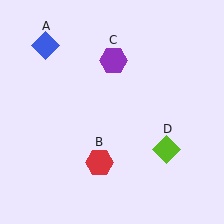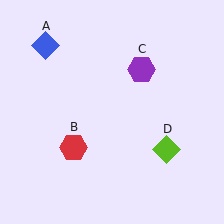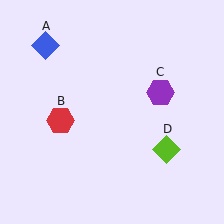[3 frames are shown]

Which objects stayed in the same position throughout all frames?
Blue diamond (object A) and lime diamond (object D) remained stationary.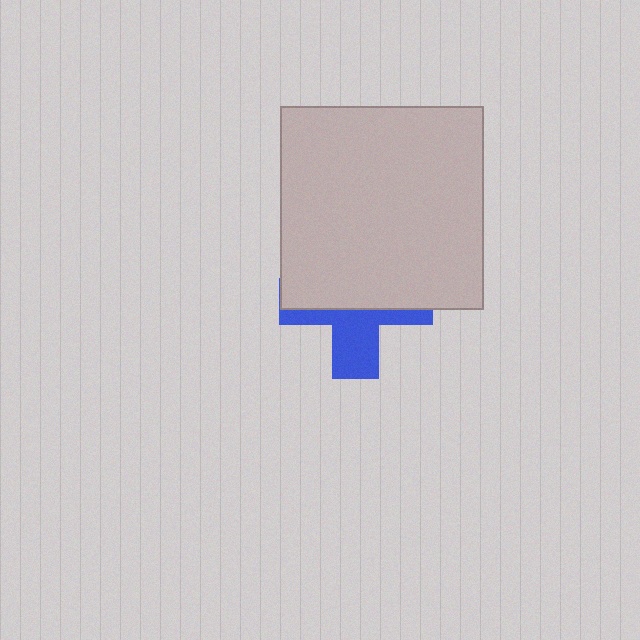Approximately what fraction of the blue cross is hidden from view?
Roughly 59% of the blue cross is hidden behind the light gray square.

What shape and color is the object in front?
The object in front is a light gray square.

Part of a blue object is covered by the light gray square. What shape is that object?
It is a cross.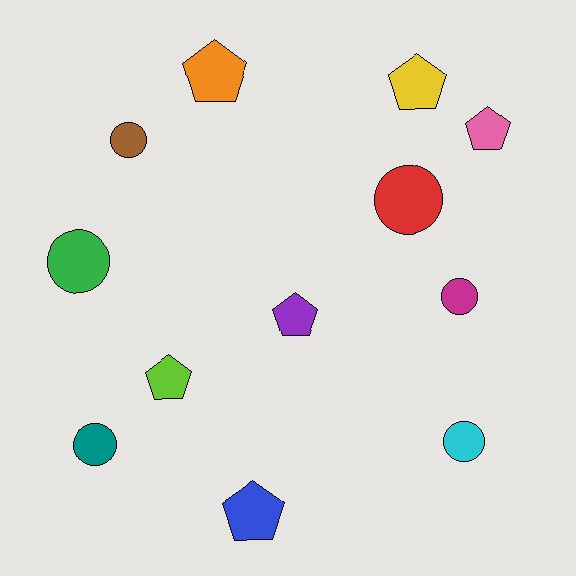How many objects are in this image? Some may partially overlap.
There are 12 objects.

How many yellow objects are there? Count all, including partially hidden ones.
There is 1 yellow object.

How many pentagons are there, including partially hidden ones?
There are 6 pentagons.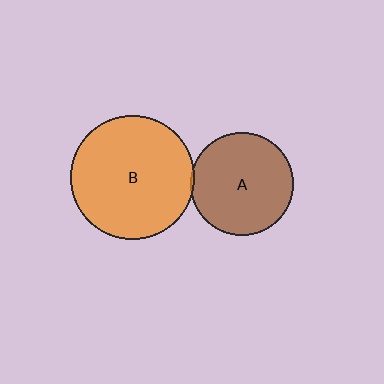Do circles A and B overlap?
Yes.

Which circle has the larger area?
Circle B (orange).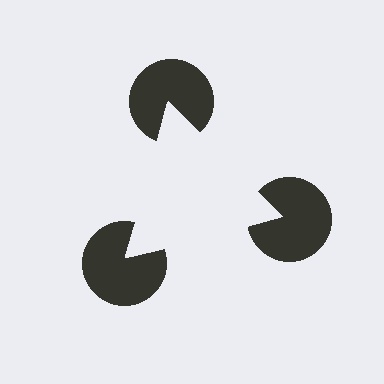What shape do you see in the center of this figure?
An illusory triangle — its edges are inferred from the aligned wedge cuts in the pac-man discs, not physically drawn.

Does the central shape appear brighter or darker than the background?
It typically appears slightly brighter than the background, even though no actual brightness change is drawn.